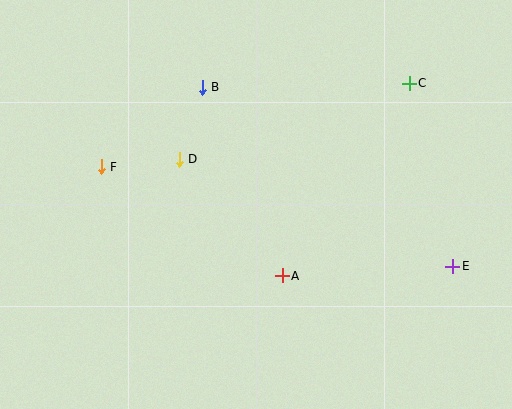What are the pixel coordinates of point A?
Point A is at (282, 276).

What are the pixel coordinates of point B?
Point B is at (202, 87).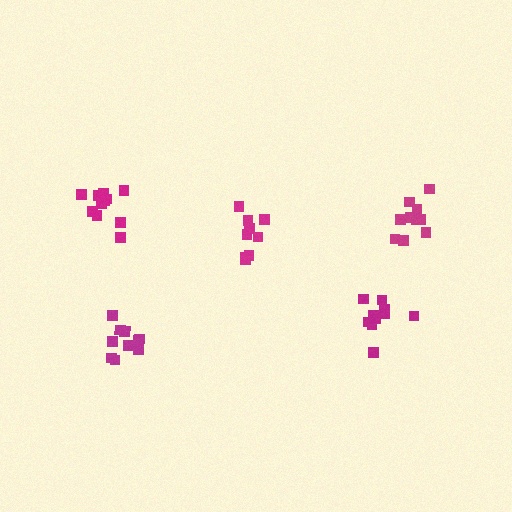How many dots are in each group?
Group 1: 9 dots, Group 2: 11 dots, Group 3: 11 dots, Group 4: 10 dots, Group 5: 11 dots (52 total).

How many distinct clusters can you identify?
There are 5 distinct clusters.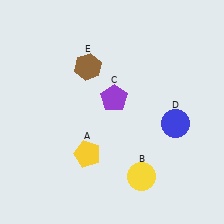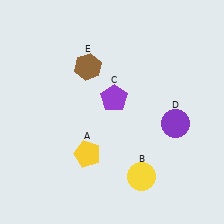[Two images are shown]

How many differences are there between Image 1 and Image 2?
There is 1 difference between the two images.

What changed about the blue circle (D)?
In Image 1, D is blue. In Image 2, it changed to purple.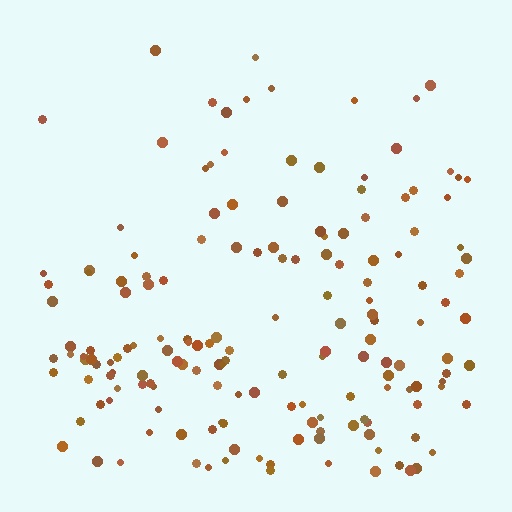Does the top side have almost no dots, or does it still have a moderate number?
Still a moderate number, just noticeably fewer than the bottom.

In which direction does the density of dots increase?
From top to bottom, with the bottom side densest.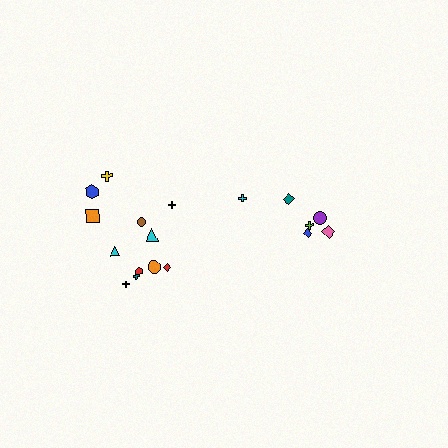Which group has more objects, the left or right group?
The left group.